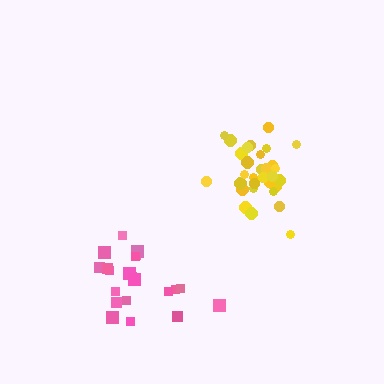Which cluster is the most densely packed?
Yellow.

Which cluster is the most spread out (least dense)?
Pink.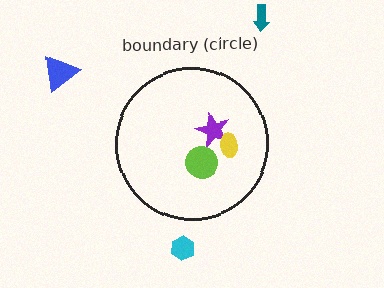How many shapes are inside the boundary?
3 inside, 3 outside.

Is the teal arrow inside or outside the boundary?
Outside.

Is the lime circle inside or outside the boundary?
Inside.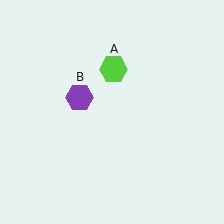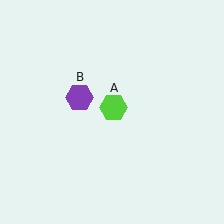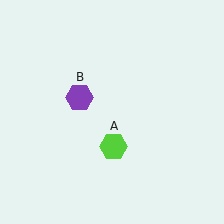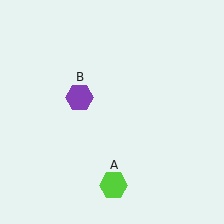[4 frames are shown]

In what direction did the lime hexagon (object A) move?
The lime hexagon (object A) moved down.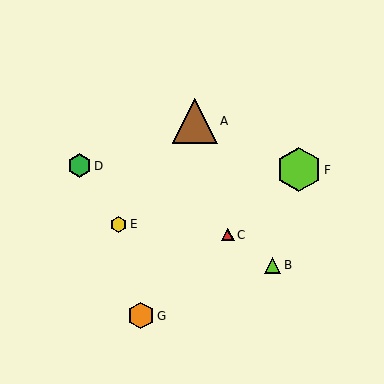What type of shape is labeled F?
Shape F is a lime hexagon.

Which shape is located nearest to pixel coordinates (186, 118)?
The brown triangle (labeled A) at (195, 121) is nearest to that location.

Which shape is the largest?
The brown triangle (labeled A) is the largest.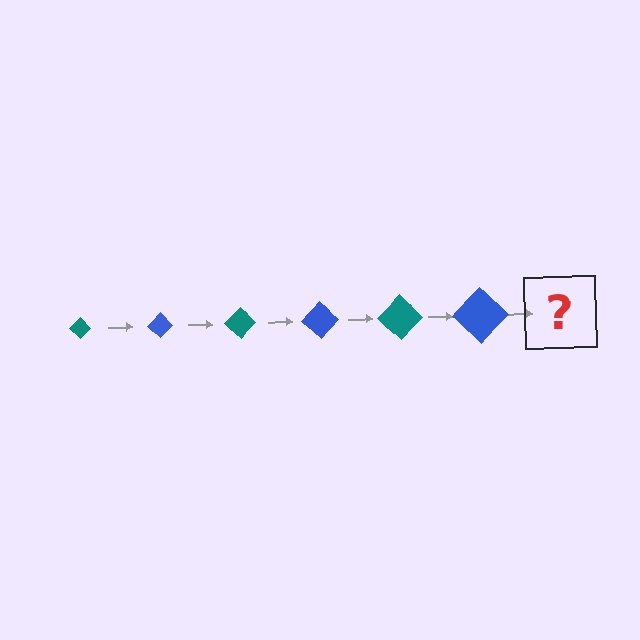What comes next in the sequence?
The next element should be a teal diamond, larger than the previous one.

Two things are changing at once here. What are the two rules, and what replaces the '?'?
The two rules are that the diamond grows larger each step and the color cycles through teal and blue. The '?' should be a teal diamond, larger than the previous one.